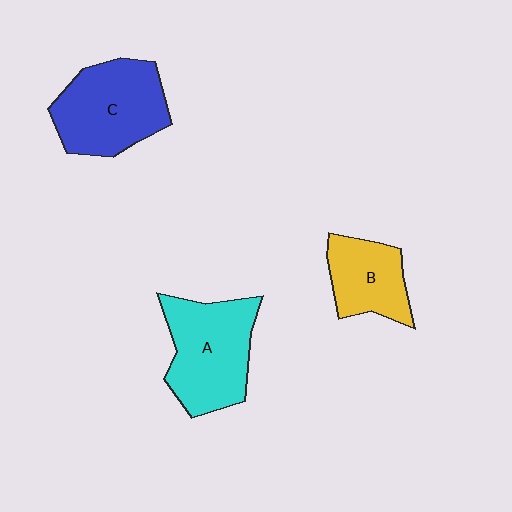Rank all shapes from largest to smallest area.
From largest to smallest: A (cyan), C (blue), B (yellow).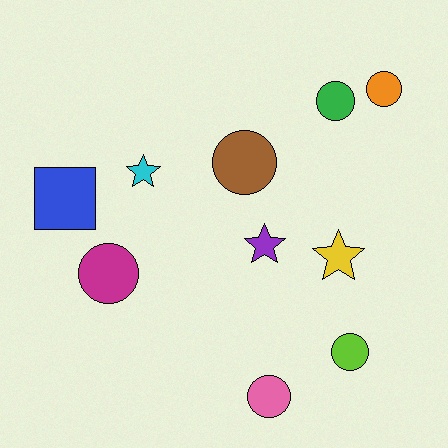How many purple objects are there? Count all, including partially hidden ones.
There is 1 purple object.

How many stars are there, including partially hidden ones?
There are 3 stars.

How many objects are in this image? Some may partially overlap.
There are 10 objects.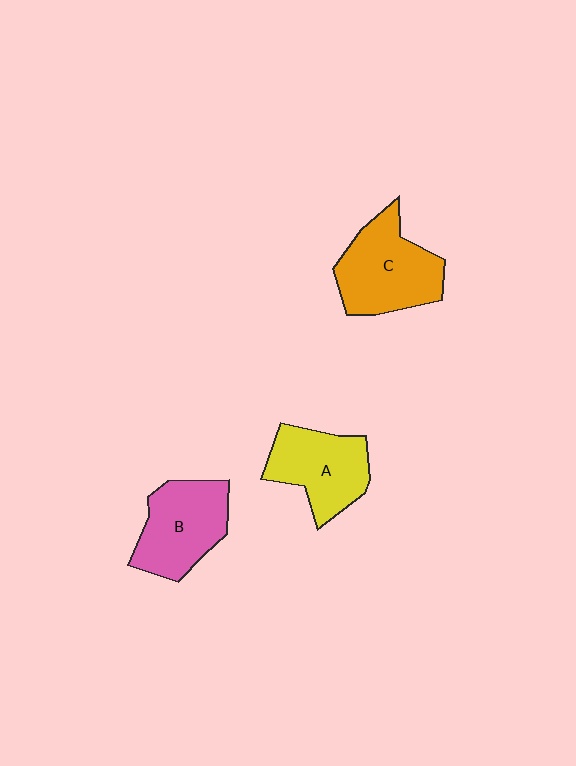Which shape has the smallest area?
Shape A (yellow).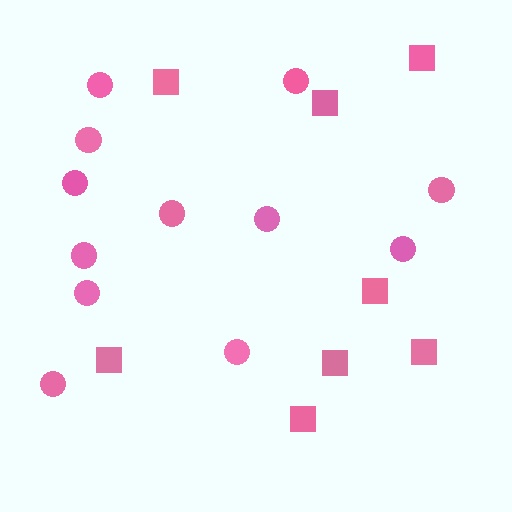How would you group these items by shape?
There are 2 groups: one group of squares (8) and one group of circles (12).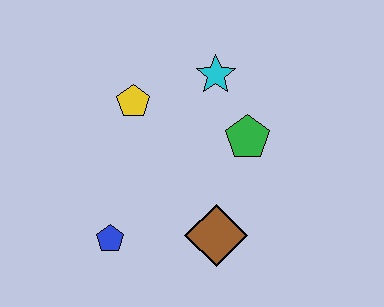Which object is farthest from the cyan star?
The blue pentagon is farthest from the cyan star.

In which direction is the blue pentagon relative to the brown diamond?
The blue pentagon is to the left of the brown diamond.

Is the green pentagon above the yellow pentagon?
No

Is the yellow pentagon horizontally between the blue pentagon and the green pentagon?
Yes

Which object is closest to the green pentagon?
The cyan star is closest to the green pentagon.